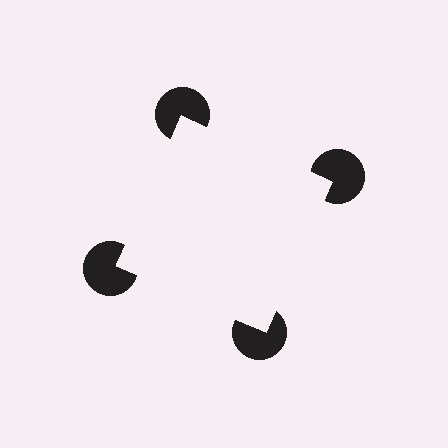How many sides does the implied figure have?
4 sides.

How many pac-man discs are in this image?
There are 4 — one at each vertex of the illusory square.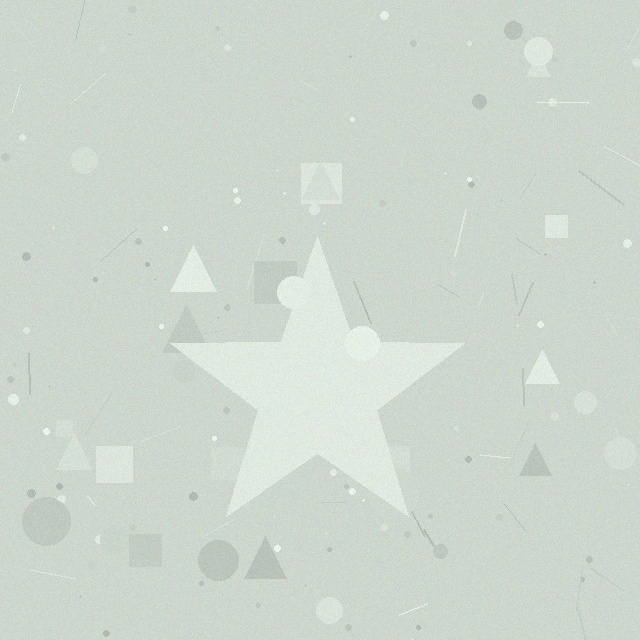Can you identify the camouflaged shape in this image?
The camouflaged shape is a star.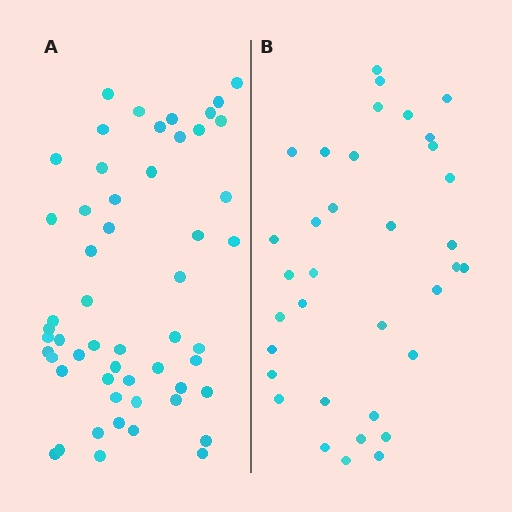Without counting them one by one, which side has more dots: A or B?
Region A (the left region) has more dots.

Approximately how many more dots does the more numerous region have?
Region A has approximately 20 more dots than region B.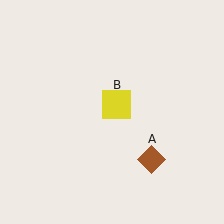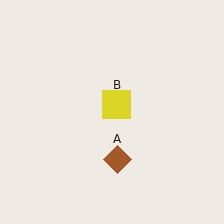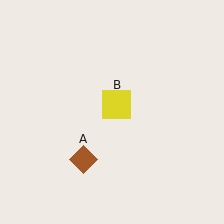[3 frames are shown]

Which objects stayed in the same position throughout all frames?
Yellow square (object B) remained stationary.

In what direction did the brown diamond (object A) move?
The brown diamond (object A) moved left.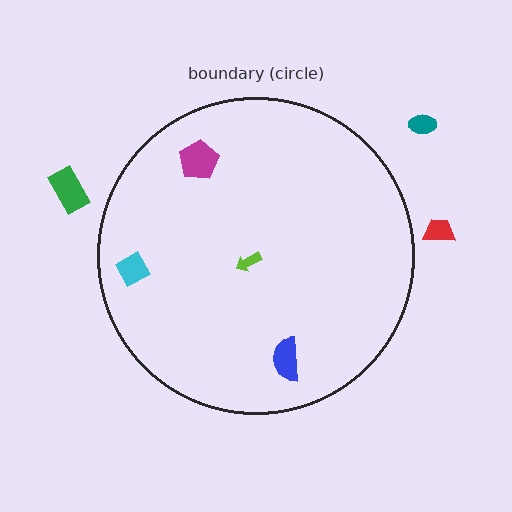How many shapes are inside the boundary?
4 inside, 3 outside.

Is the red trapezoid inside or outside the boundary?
Outside.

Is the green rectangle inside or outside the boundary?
Outside.